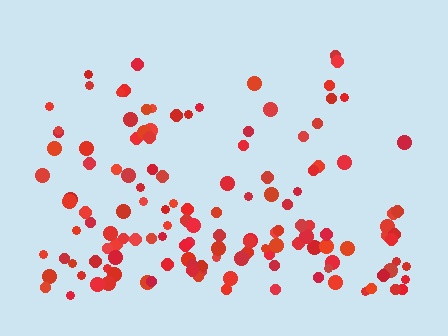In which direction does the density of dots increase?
From top to bottom, with the bottom side densest.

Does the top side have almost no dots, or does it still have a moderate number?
Still a moderate number, just noticeably fewer than the bottom.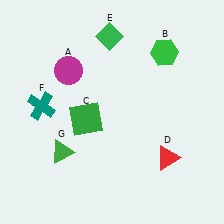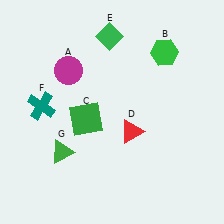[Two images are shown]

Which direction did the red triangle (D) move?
The red triangle (D) moved left.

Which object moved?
The red triangle (D) moved left.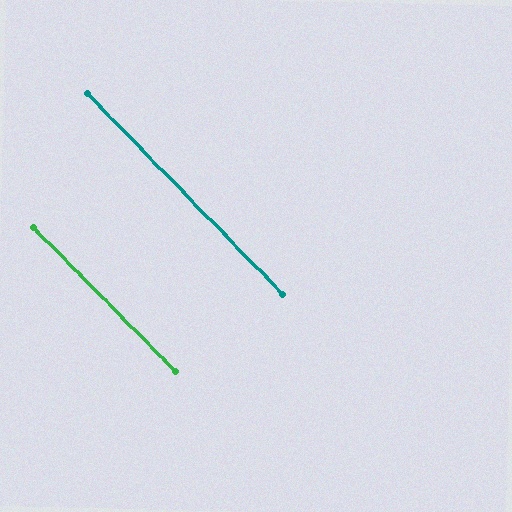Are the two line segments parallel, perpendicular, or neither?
Parallel — their directions differ by only 0.5°.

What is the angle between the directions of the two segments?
Approximately 0 degrees.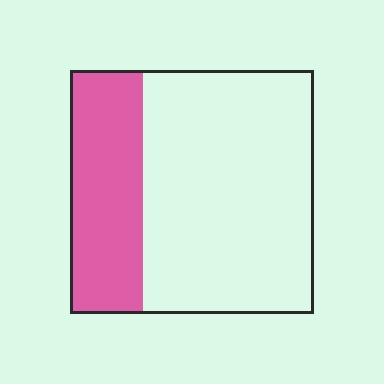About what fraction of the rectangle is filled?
About one third (1/3).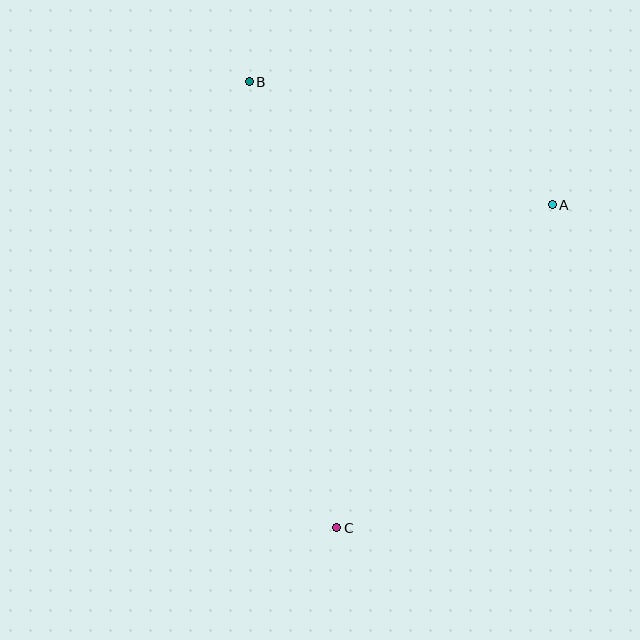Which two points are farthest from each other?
Points B and C are farthest from each other.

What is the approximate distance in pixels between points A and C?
The distance between A and C is approximately 388 pixels.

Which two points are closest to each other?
Points A and B are closest to each other.